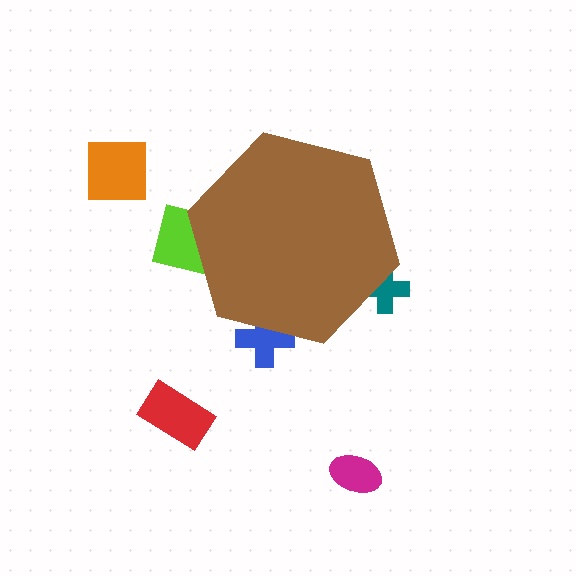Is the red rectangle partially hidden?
No, the red rectangle is fully visible.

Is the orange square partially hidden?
No, the orange square is fully visible.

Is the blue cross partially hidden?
Yes, the blue cross is partially hidden behind the brown hexagon.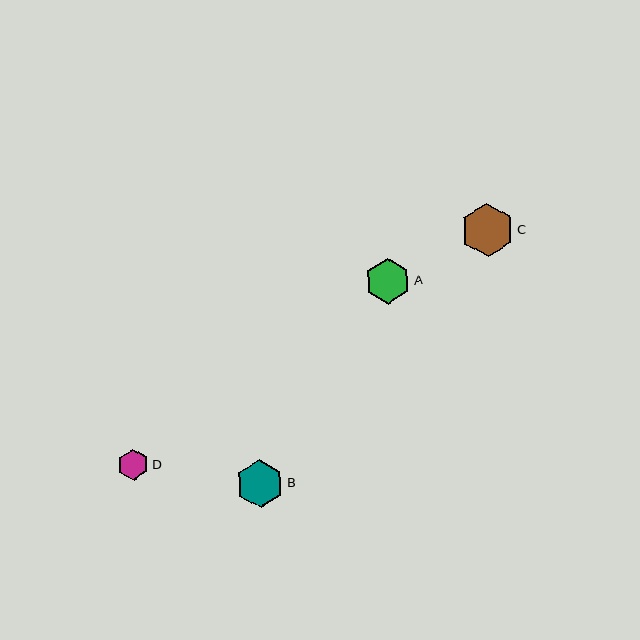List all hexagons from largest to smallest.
From largest to smallest: C, B, A, D.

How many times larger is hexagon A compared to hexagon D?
Hexagon A is approximately 1.5 times the size of hexagon D.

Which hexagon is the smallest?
Hexagon D is the smallest with a size of approximately 31 pixels.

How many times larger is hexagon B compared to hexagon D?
Hexagon B is approximately 1.5 times the size of hexagon D.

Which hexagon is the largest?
Hexagon C is the largest with a size of approximately 54 pixels.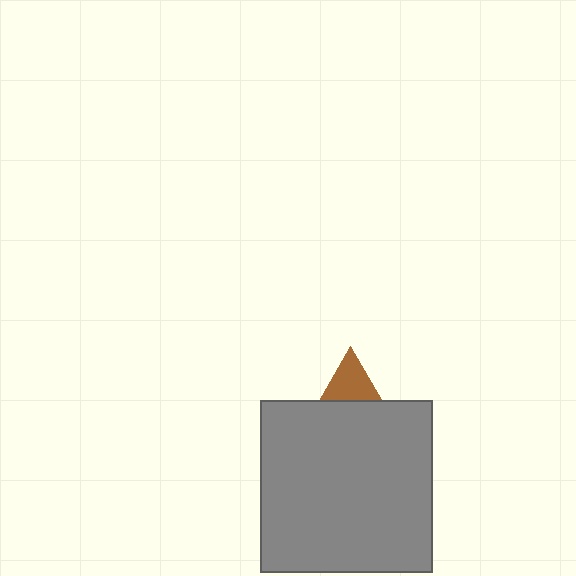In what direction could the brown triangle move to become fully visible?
The brown triangle could move up. That would shift it out from behind the gray square entirely.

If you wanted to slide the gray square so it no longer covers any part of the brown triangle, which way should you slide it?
Slide it down — that is the most direct way to separate the two shapes.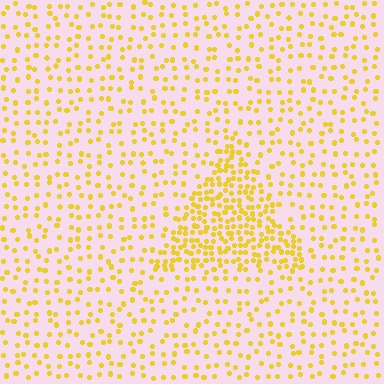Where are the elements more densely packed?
The elements are more densely packed inside the triangle boundary.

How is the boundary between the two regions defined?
The boundary is defined by a change in element density (approximately 2.5x ratio). All elements are the same color, size, and shape.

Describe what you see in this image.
The image contains small yellow elements arranged at two different densities. A triangle-shaped region is visible where the elements are more densely packed than the surrounding area.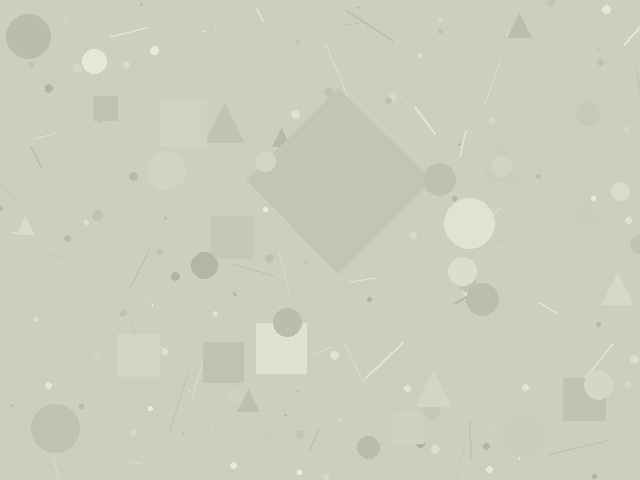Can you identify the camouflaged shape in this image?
The camouflaged shape is a diamond.